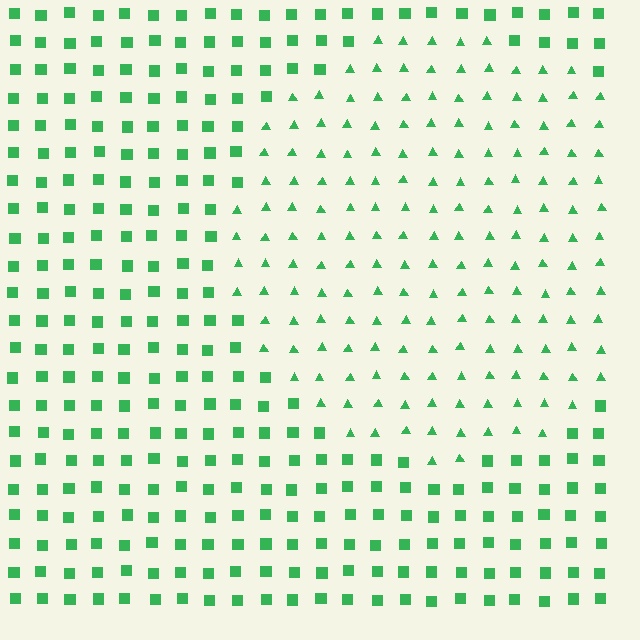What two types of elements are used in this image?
The image uses triangles inside the circle region and squares outside it.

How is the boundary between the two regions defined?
The boundary is defined by a change in element shape: triangles inside vs. squares outside. All elements share the same color and spacing.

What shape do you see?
I see a circle.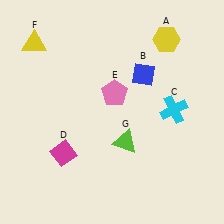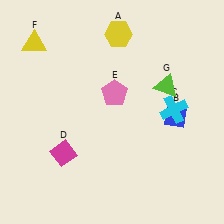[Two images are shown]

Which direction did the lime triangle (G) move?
The lime triangle (G) moved up.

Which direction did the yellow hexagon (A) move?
The yellow hexagon (A) moved left.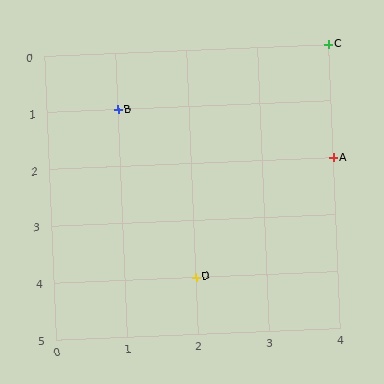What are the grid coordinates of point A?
Point A is at grid coordinates (4, 2).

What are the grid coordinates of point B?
Point B is at grid coordinates (1, 1).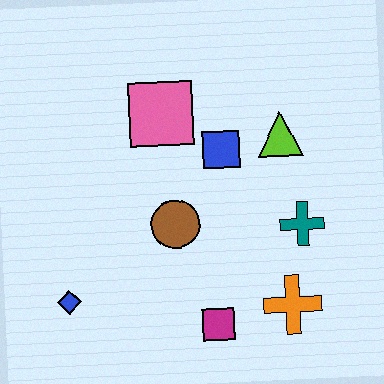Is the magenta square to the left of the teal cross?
Yes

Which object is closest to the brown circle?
The blue square is closest to the brown circle.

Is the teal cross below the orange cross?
No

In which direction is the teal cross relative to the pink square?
The teal cross is to the right of the pink square.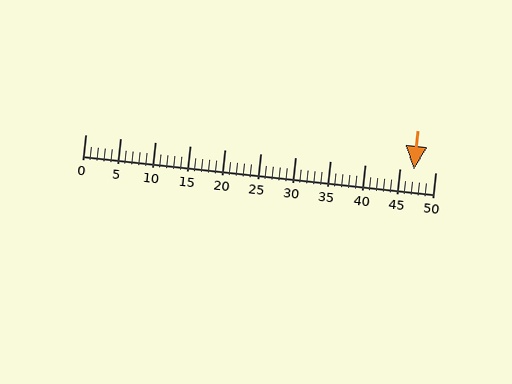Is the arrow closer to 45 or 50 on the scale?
The arrow is closer to 45.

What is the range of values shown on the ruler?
The ruler shows values from 0 to 50.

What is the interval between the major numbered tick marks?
The major tick marks are spaced 5 units apart.